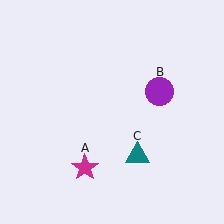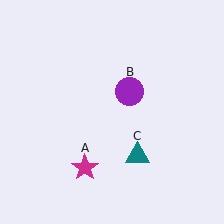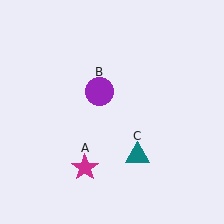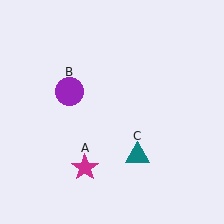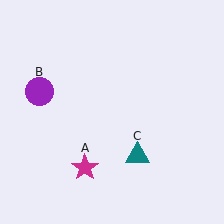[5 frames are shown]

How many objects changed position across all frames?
1 object changed position: purple circle (object B).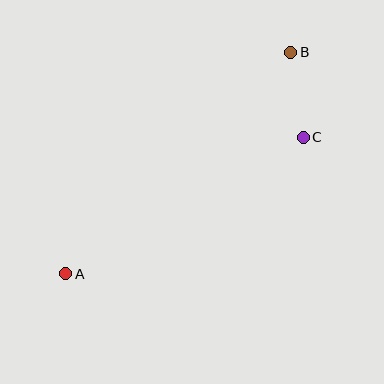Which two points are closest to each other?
Points B and C are closest to each other.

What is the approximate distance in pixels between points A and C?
The distance between A and C is approximately 274 pixels.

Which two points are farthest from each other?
Points A and B are farthest from each other.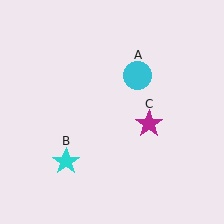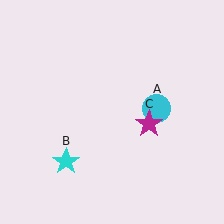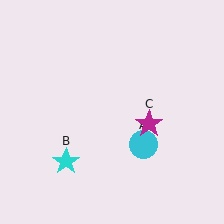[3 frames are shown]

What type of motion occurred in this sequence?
The cyan circle (object A) rotated clockwise around the center of the scene.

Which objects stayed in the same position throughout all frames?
Cyan star (object B) and magenta star (object C) remained stationary.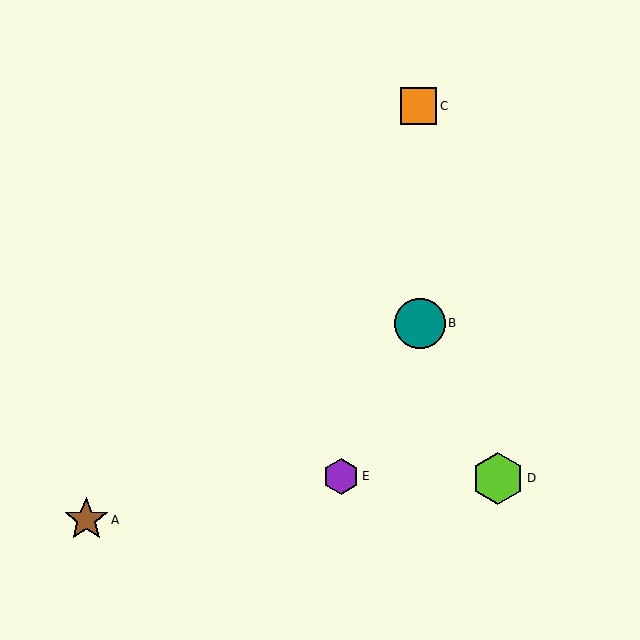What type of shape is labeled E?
Shape E is a purple hexagon.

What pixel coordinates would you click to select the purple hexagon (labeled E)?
Click at (341, 476) to select the purple hexagon E.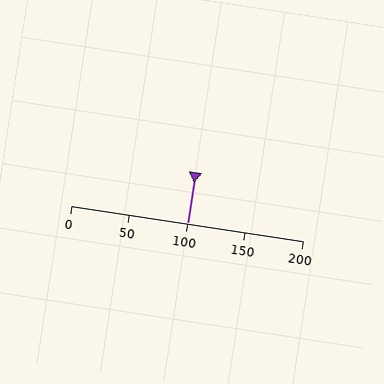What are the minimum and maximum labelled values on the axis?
The axis runs from 0 to 200.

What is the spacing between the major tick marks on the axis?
The major ticks are spaced 50 apart.